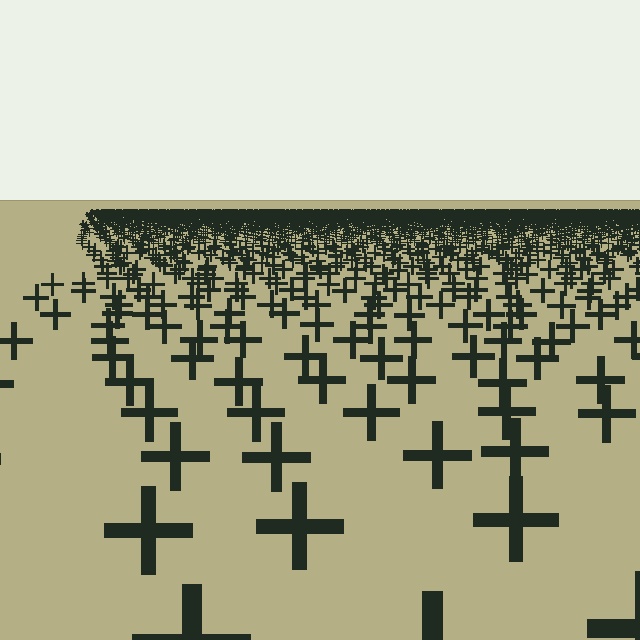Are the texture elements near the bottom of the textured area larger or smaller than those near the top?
Larger. Near the bottom, elements are closer to the viewer and appear at a bigger on-screen size.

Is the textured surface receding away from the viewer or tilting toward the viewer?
The surface is receding away from the viewer. Texture elements get smaller and denser toward the top.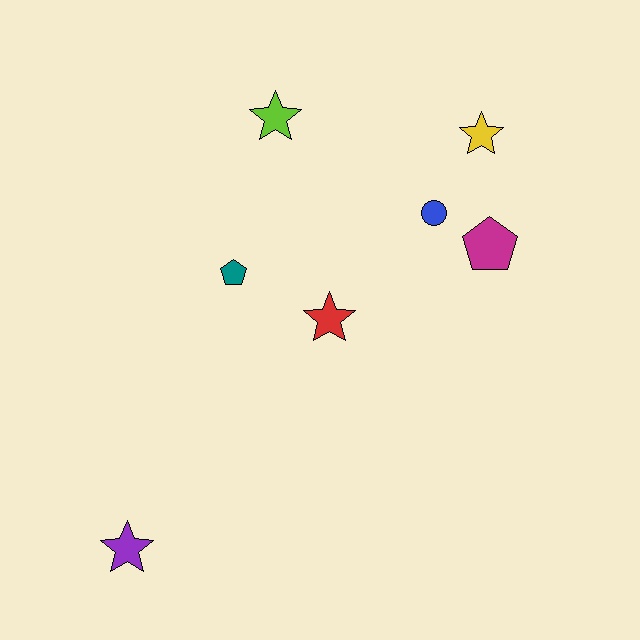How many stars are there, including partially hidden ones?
There are 4 stars.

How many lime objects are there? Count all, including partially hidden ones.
There is 1 lime object.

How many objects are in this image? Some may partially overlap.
There are 7 objects.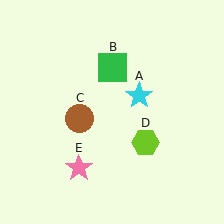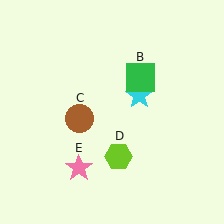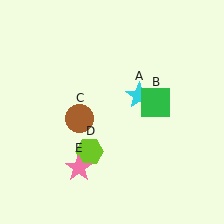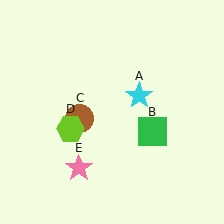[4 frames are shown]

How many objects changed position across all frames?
2 objects changed position: green square (object B), lime hexagon (object D).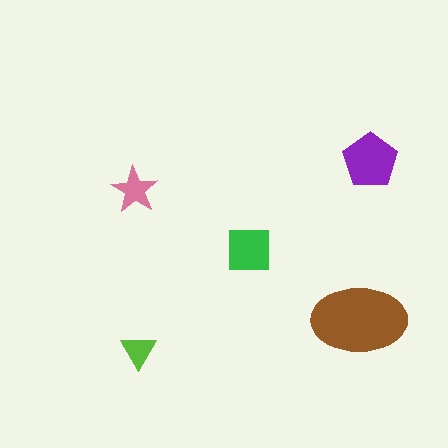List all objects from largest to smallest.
The brown ellipse, the purple pentagon, the green square, the pink star, the lime triangle.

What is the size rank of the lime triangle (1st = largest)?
5th.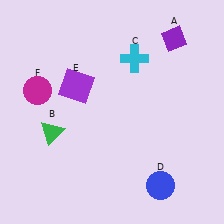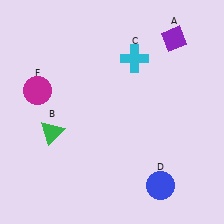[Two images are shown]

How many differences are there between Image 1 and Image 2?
There is 1 difference between the two images.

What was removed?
The purple square (E) was removed in Image 2.